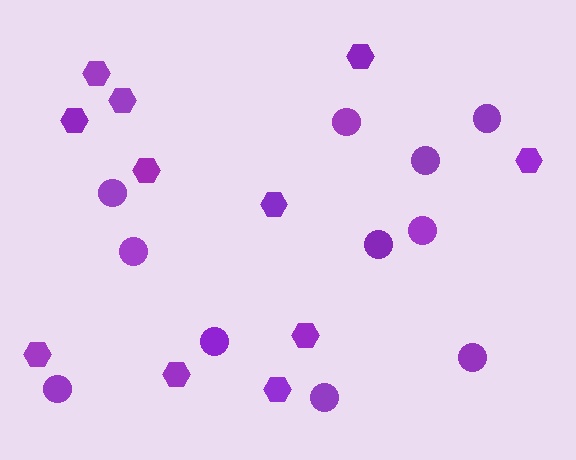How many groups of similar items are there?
There are 2 groups: one group of circles (11) and one group of hexagons (11).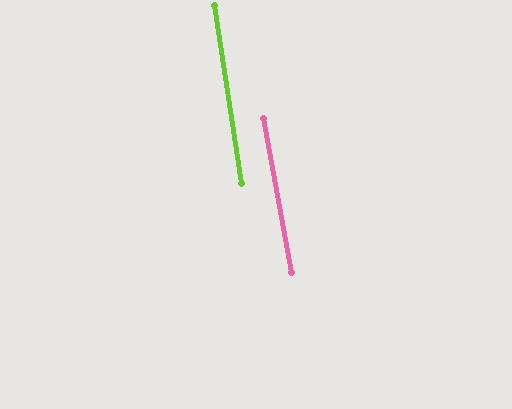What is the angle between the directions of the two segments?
Approximately 2 degrees.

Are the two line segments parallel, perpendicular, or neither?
Parallel — their directions differ by only 2.0°.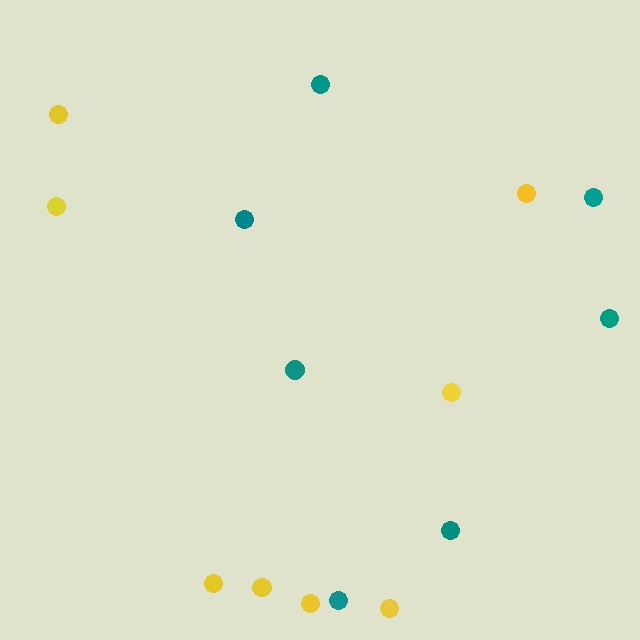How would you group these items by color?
There are 2 groups: one group of yellow circles (8) and one group of teal circles (7).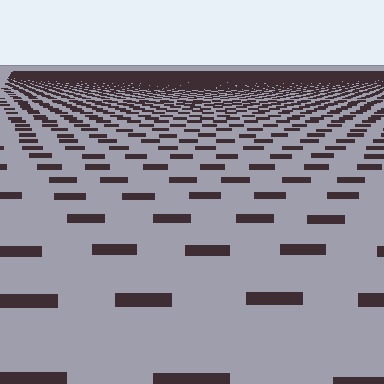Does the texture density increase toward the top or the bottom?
Density increases toward the top.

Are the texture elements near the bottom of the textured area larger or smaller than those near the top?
Larger. Near the bottom, elements are closer to the viewer and appear at a bigger on-screen size.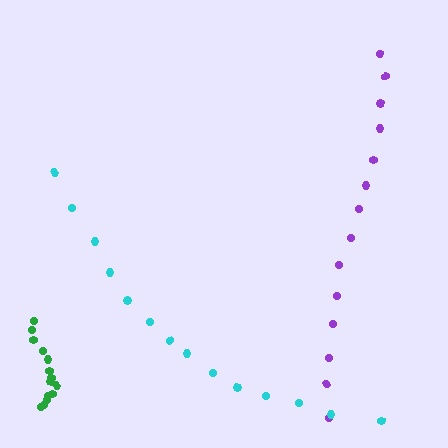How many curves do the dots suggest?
There are 3 distinct paths.